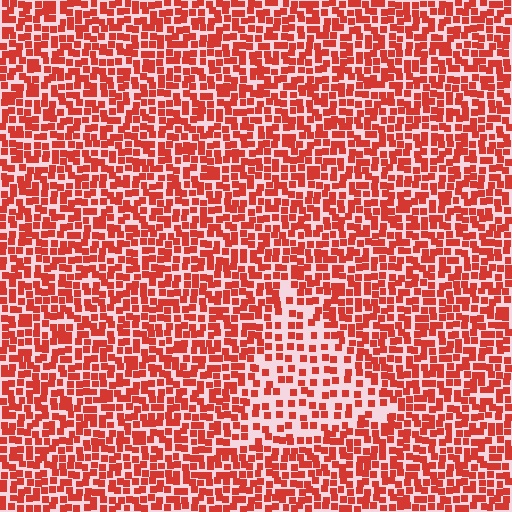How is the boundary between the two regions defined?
The boundary is defined by a change in element density (approximately 1.9x ratio). All elements are the same color, size, and shape.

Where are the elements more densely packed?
The elements are more densely packed outside the triangle boundary.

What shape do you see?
I see a triangle.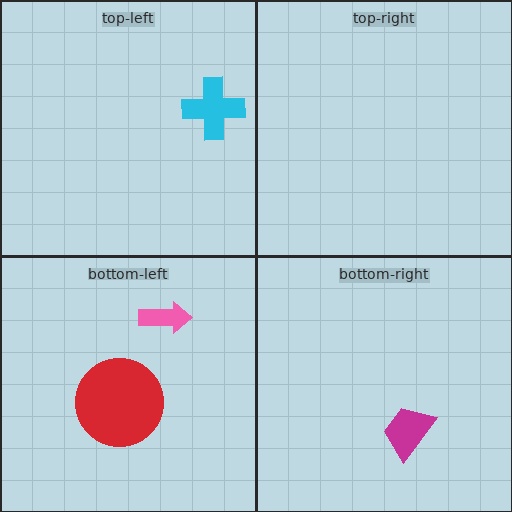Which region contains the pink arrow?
The bottom-left region.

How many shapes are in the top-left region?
1.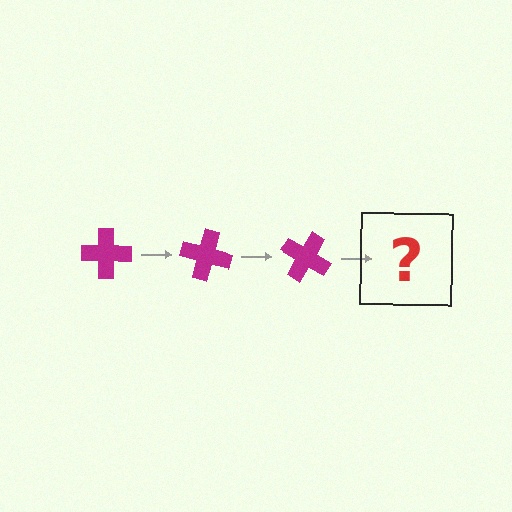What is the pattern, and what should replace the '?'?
The pattern is that the cross rotates 15 degrees each step. The '?' should be a magenta cross rotated 45 degrees.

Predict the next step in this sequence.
The next step is a magenta cross rotated 45 degrees.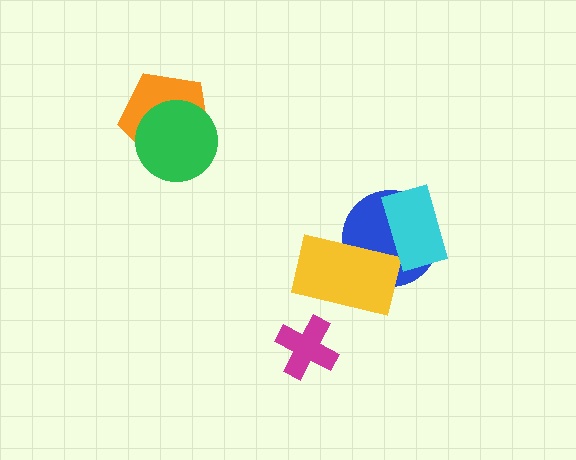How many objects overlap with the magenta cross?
0 objects overlap with the magenta cross.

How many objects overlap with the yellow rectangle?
1 object overlaps with the yellow rectangle.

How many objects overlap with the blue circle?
2 objects overlap with the blue circle.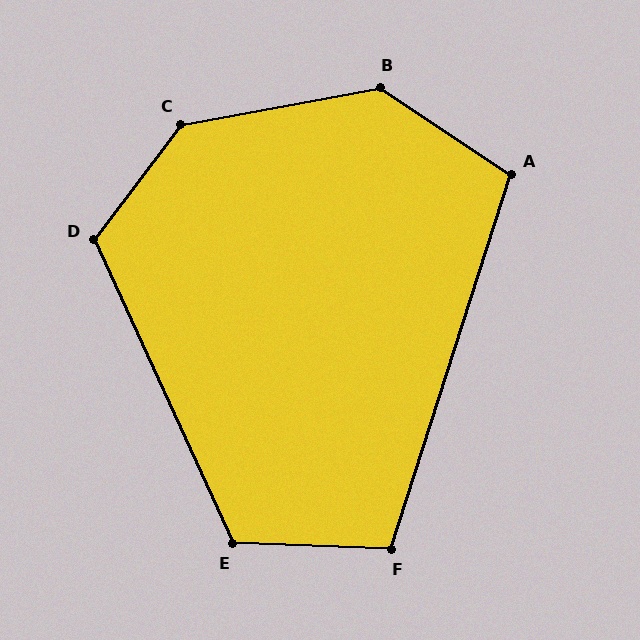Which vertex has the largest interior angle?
C, at approximately 137 degrees.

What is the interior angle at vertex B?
Approximately 136 degrees (obtuse).